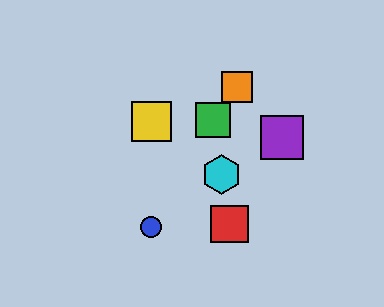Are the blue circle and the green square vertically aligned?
No, the blue circle is at x≈151 and the green square is at x≈213.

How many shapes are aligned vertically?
2 shapes (the blue circle, the yellow square) are aligned vertically.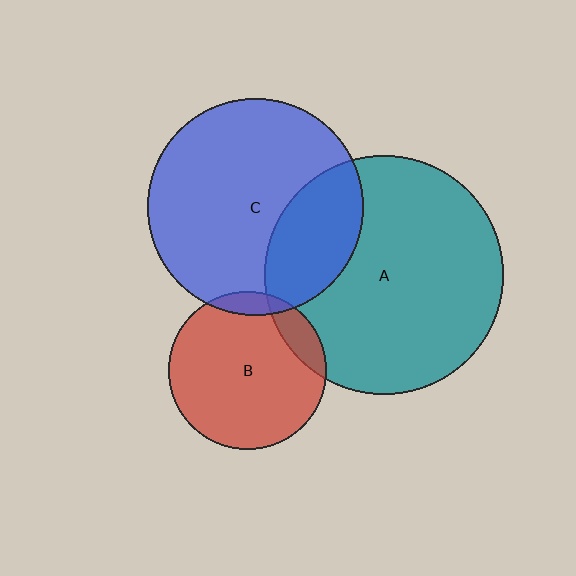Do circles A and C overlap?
Yes.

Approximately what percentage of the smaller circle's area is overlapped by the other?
Approximately 25%.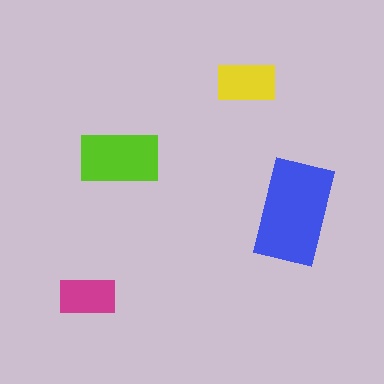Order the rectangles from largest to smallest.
the blue one, the lime one, the yellow one, the magenta one.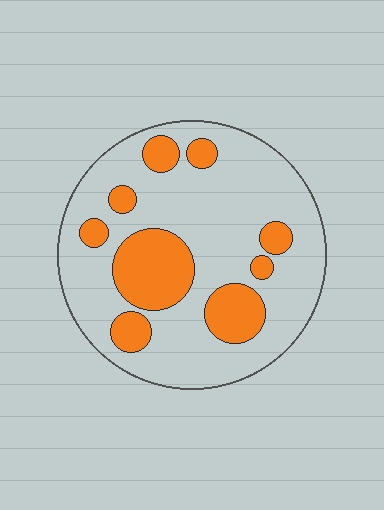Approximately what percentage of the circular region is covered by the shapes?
Approximately 25%.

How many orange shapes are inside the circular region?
9.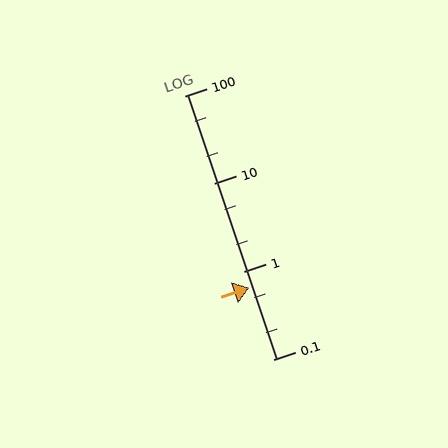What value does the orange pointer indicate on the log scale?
The pointer indicates approximately 0.65.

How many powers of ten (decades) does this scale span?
The scale spans 3 decades, from 0.1 to 100.